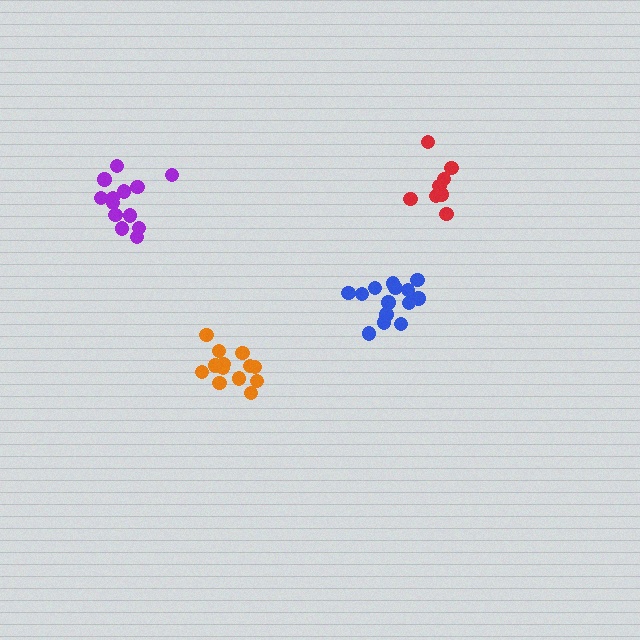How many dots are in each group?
Group 1: 13 dots, Group 2: 8 dots, Group 3: 13 dots, Group 4: 14 dots (48 total).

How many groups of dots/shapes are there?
There are 4 groups.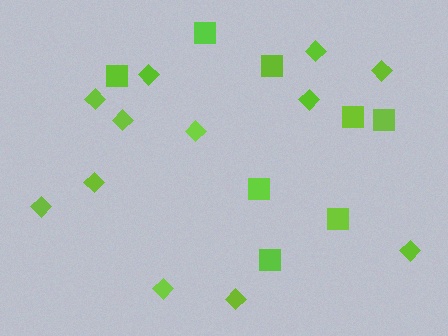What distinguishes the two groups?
There are 2 groups: one group of squares (8) and one group of diamonds (12).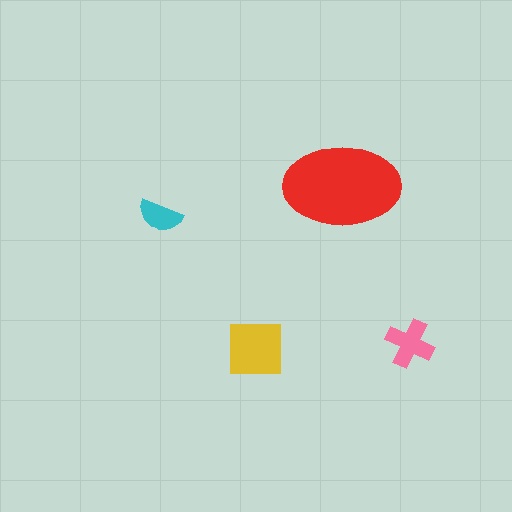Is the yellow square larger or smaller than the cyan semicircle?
Larger.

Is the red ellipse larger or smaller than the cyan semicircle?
Larger.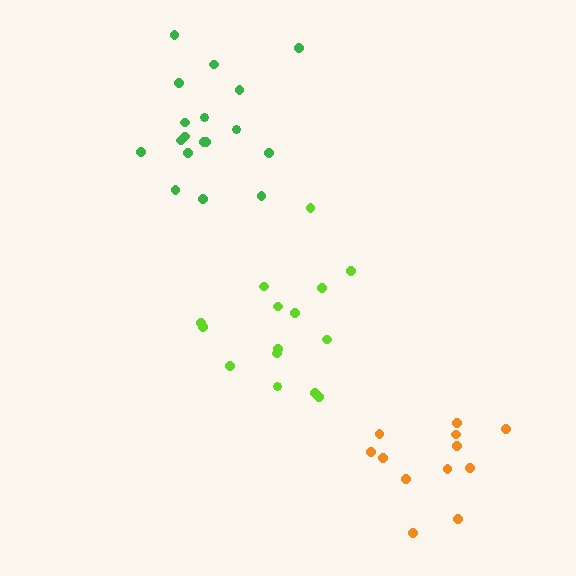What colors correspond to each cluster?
The clusters are colored: green, orange, lime.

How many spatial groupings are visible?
There are 3 spatial groupings.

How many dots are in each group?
Group 1: 18 dots, Group 2: 12 dots, Group 3: 15 dots (45 total).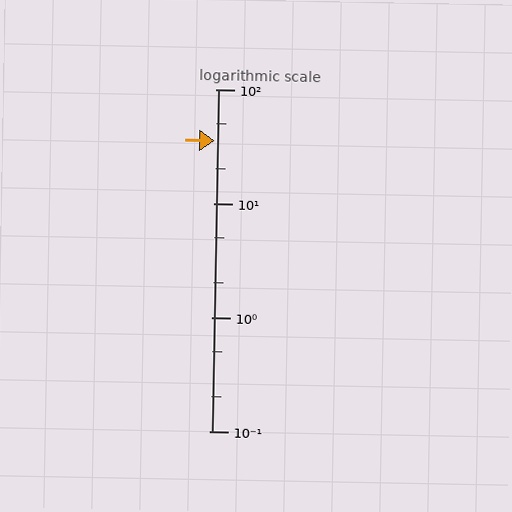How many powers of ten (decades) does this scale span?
The scale spans 3 decades, from 0.1 to 100.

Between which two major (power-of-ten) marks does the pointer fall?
The pointer is between 10 and 100.